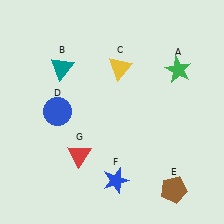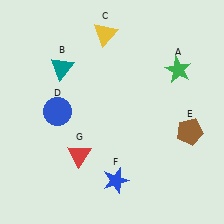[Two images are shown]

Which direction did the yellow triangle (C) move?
The yellow triangle (C) moved up.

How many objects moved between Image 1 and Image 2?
2 objects moved between the two images.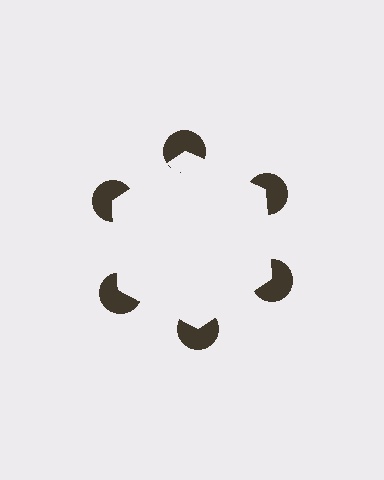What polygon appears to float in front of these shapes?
An illusory hexagon — its edges are inferred from the aligned wedge cuts in the pac-man discs, not physically drawn.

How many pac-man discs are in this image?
There are 6 — one at each vertex of the illusory hexagon.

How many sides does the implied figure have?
6 sides.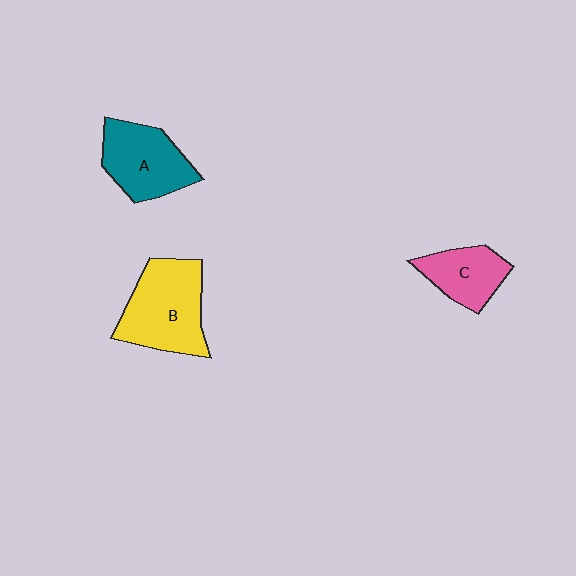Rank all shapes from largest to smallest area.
From largest to smallest: B (yellow), A (teal), C (pink).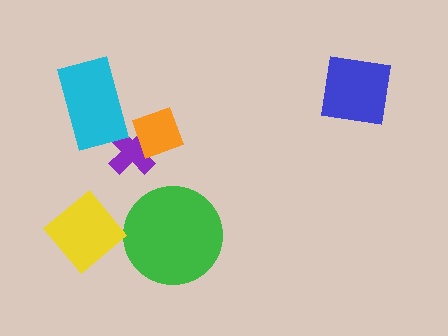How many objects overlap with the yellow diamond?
0 objects overlap with the yellow diamond.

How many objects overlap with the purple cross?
1 object overlaps with the purple cross.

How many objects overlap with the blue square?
0 objects overlap with the blue square.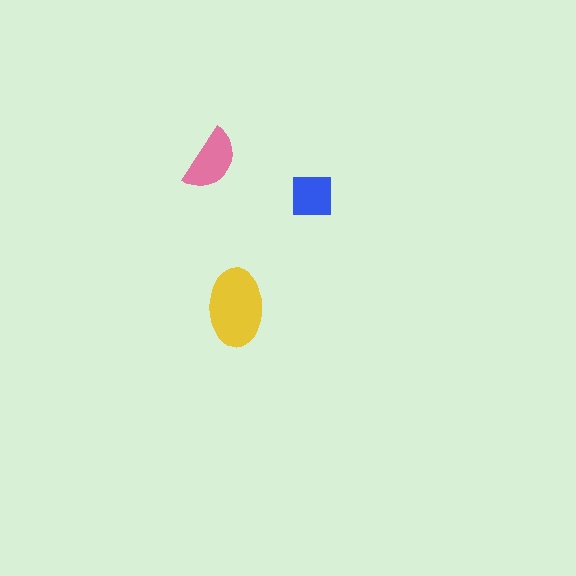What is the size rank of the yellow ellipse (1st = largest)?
1st.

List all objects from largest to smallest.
The yellow ellipse, the pink semicircle, the blue square.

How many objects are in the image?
There are 3 objects in the image.